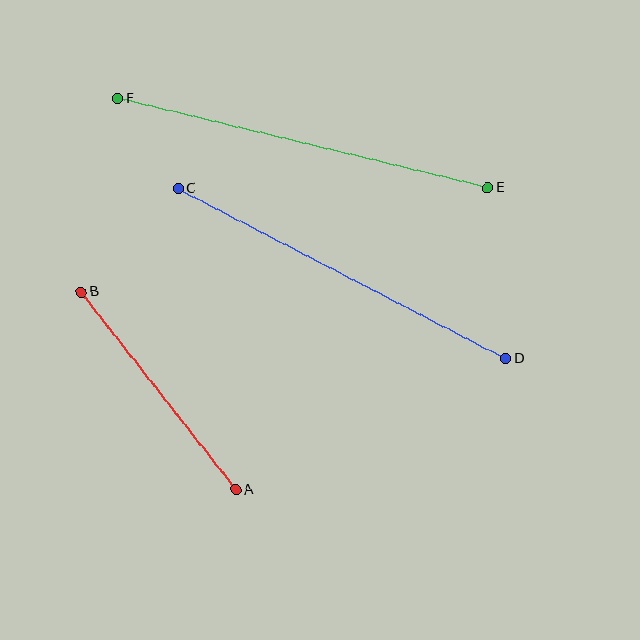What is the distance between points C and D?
The distance is approximately 369 pixels.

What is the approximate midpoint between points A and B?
The midpoint is at approximately (159, 391) pixels.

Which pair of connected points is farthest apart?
Points E and F are farthest apart.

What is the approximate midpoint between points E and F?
The midpoint is at approximately (303, 143) pixels.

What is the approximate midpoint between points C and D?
The midpoint is at approximately (342, 273) pixels.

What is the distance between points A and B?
The distance is approximately 251 pixels.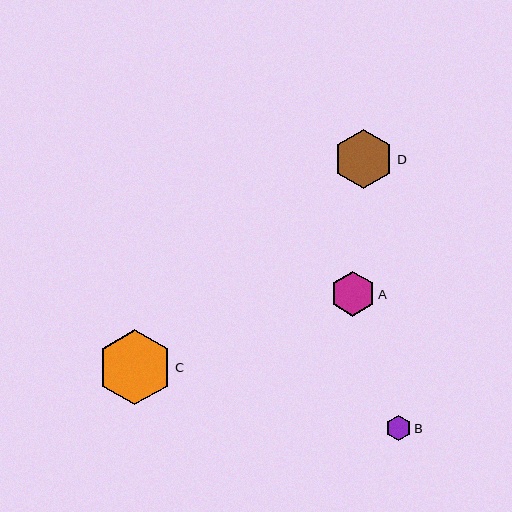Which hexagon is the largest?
Hexagon C is the largest with a size of approximately 75 pixels.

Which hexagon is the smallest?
Hexagon B is the smallest with a size of approximately 25 pixels.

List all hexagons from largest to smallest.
From largest to smallest: C, D, A, B.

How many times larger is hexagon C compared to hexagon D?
Hexagon C is approximately 1.3 times the size of hexagon D.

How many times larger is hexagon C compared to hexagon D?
Hexagon C is approximately 1.3 times the size of hexagon D.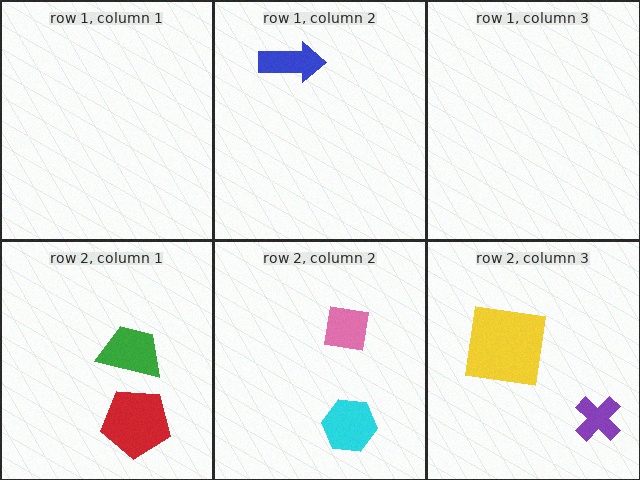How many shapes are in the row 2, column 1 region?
2.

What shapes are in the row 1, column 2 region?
The blue arrow.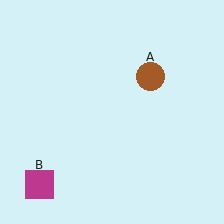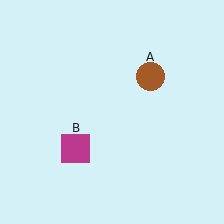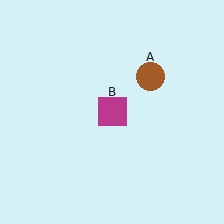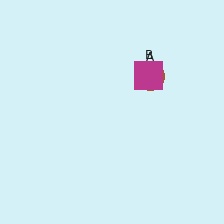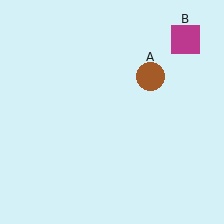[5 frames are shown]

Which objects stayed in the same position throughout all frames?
Brown circle (object A) remained stationary.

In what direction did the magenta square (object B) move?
The magenta square (object B) moved up and to the right.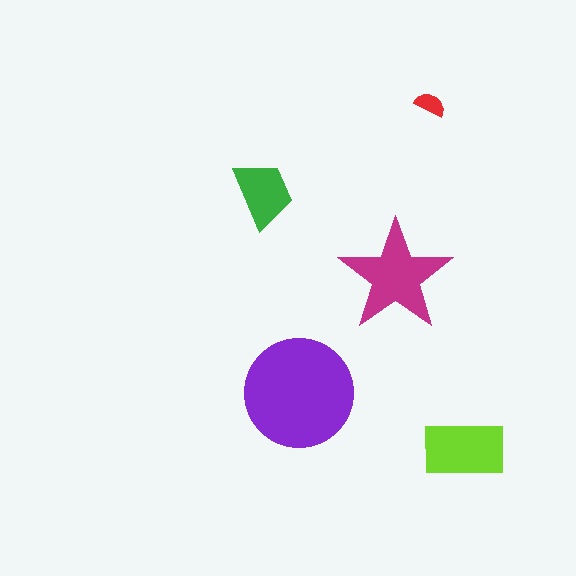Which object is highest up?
The red semicircle is topmost.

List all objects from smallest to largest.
The red semicircle, the green trapezoid, the lime rectangle, the magenta star, the purple circle.